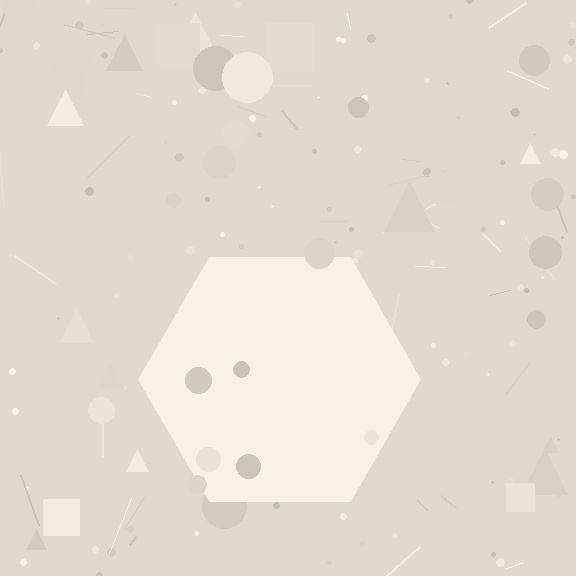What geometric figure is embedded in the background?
A hexagon is embedded in the background.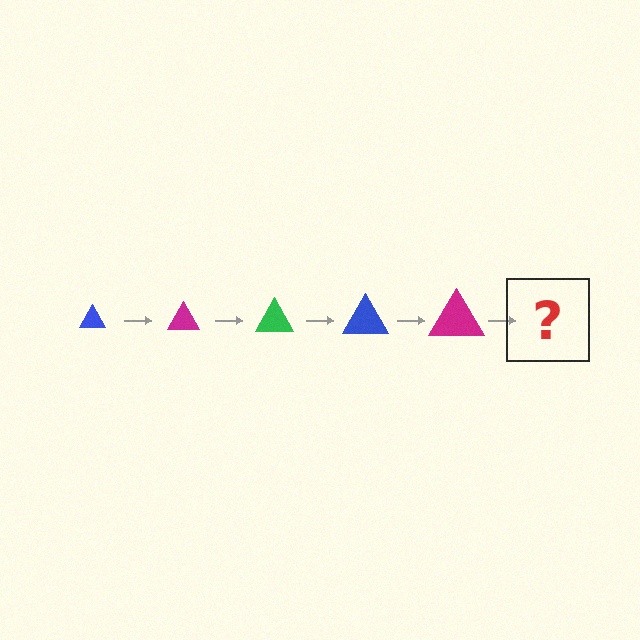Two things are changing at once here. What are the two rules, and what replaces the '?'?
The two rules are that the triangle grows larger each step and the color cycles through blue, magenta, and green. The '?' should be a green triangle, larger than the previous one.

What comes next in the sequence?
The next element should be a green triangle, larger than the previous one.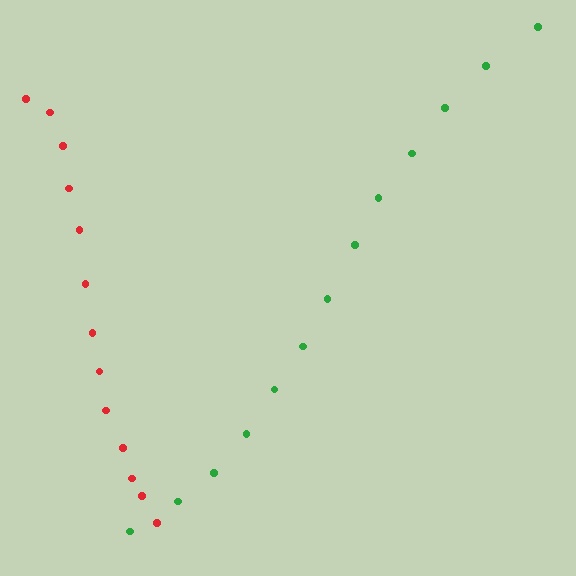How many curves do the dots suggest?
There are 2 distinct paths.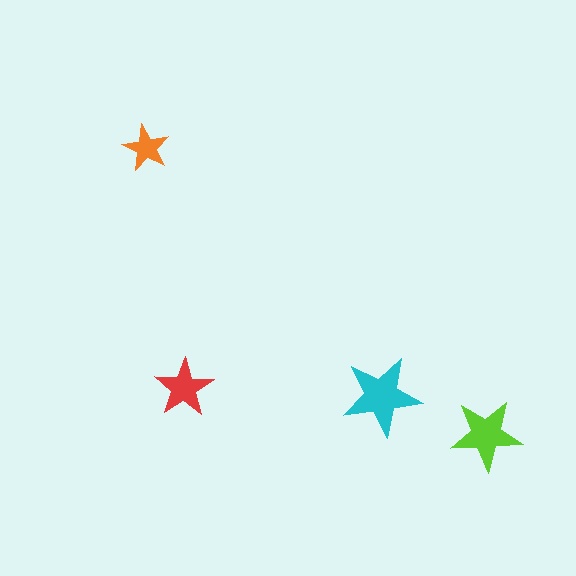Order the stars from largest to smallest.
the cyan one, the lime one, the red one, the orange one.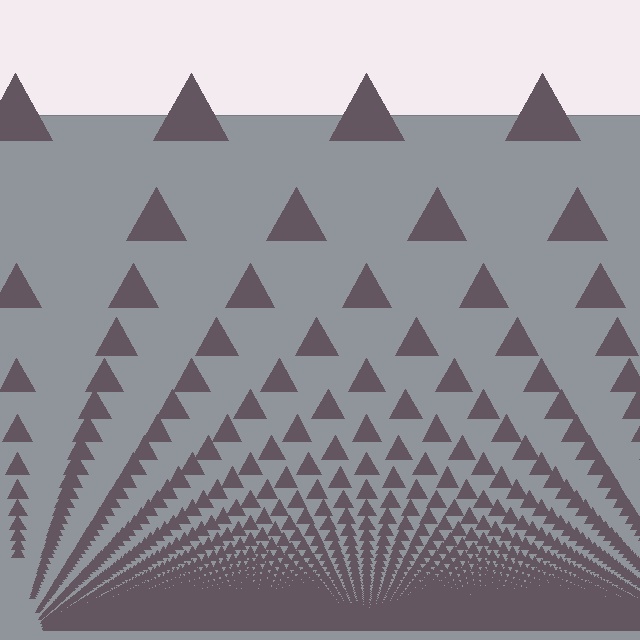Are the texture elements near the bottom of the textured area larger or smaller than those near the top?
Smaller. The gradient is inverted — elements near the bottom are smaller and denser.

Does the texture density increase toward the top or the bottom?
Density increases toward the bottom.